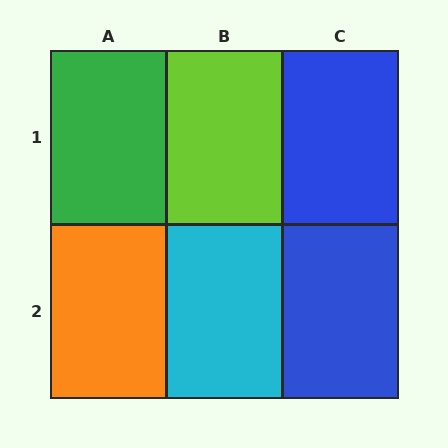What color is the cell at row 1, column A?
Green.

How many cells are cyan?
1 cell is cyan.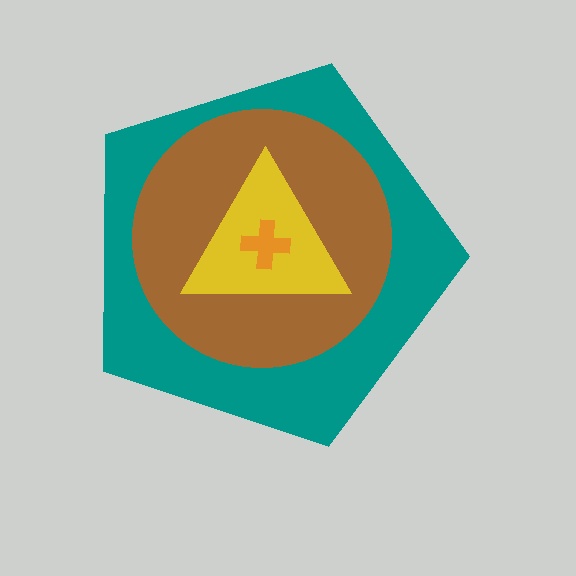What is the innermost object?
The orange cross.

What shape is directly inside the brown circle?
The yellow triangle.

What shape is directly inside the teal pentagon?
The brown circle.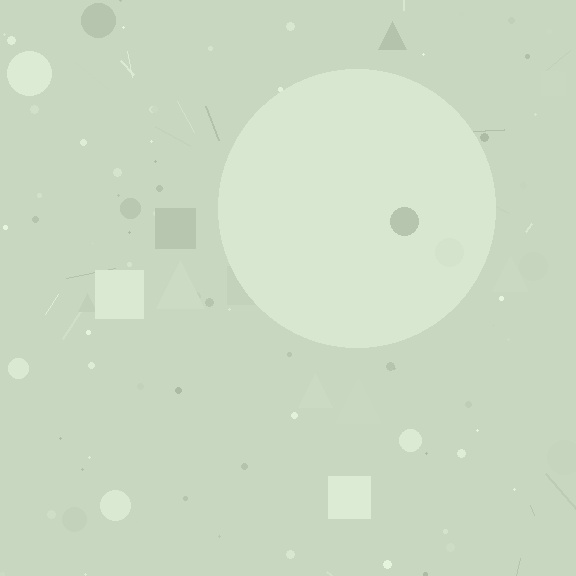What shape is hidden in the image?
A circle is hidden in the image.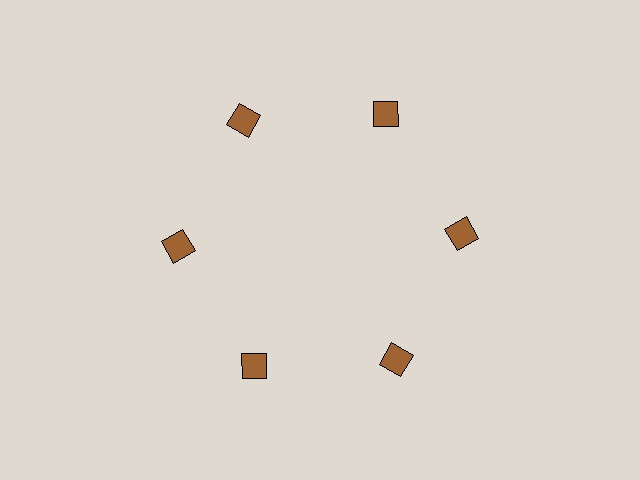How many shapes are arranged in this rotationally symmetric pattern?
There are 6 shapes, arranged in 6 groups of 1.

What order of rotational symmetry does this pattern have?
This pattern has 6-fold rotational symmetry.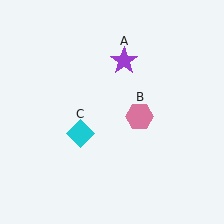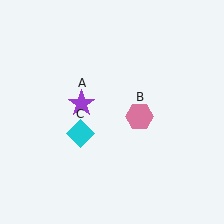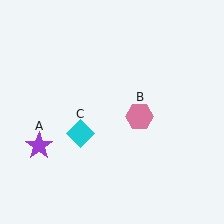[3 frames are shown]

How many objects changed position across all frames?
1 object changed position: purple star (object A).